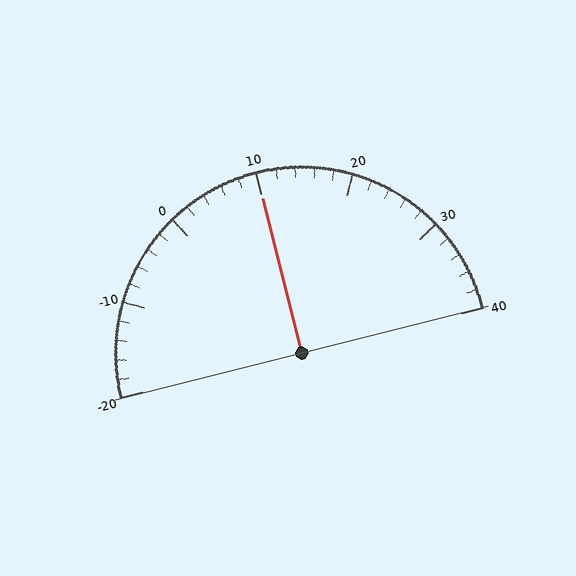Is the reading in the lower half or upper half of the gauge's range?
The reading is in the upper half of the range (-20 to 40).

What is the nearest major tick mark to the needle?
The nearest major tick mark is 10.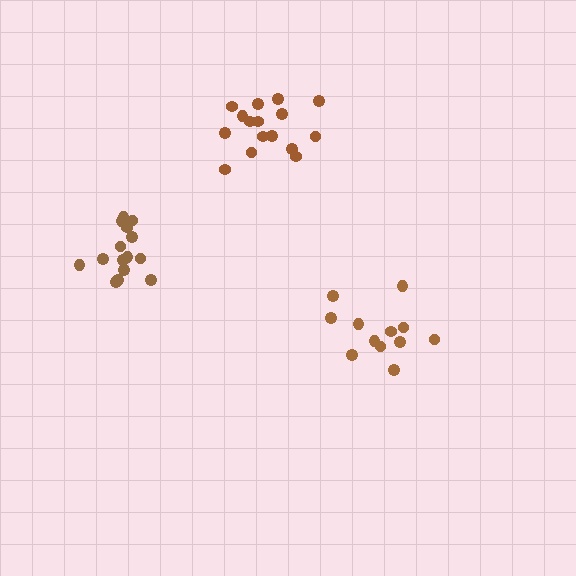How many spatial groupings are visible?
There are 3 spatial groupings.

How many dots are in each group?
Group 1: 15 dots, Group 2: 12 dots, Group 3: 16 dots (43 total).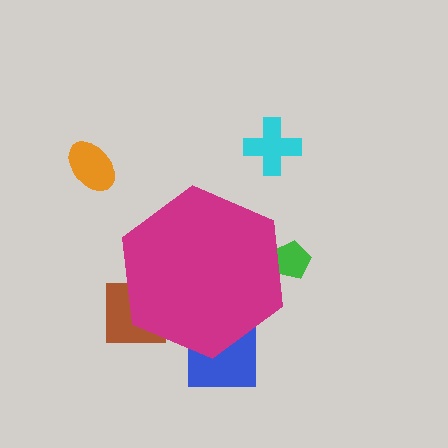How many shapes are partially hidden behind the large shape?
3 shapes are partially hidden.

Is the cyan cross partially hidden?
No, the cyan cross is fully visible.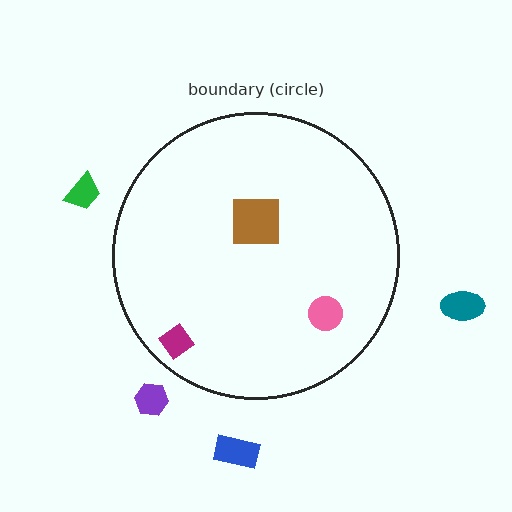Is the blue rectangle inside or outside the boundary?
Outside.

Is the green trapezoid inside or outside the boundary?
Outside.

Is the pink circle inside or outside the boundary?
Inside.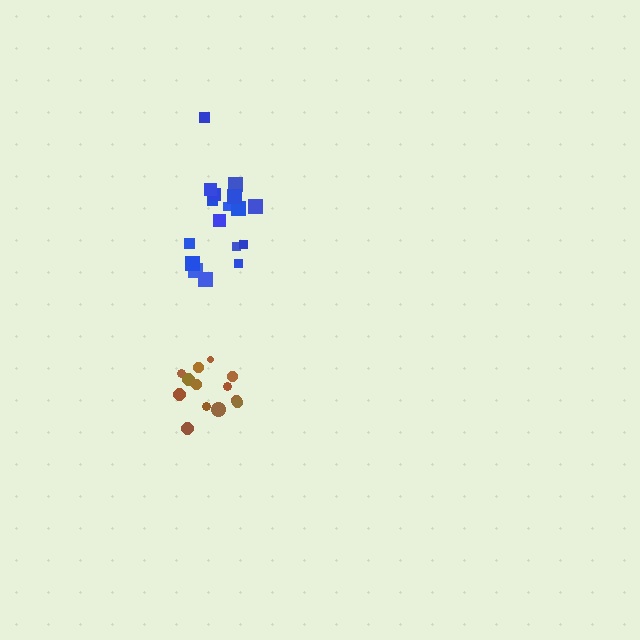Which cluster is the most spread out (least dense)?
Blue.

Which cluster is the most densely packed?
Brown.